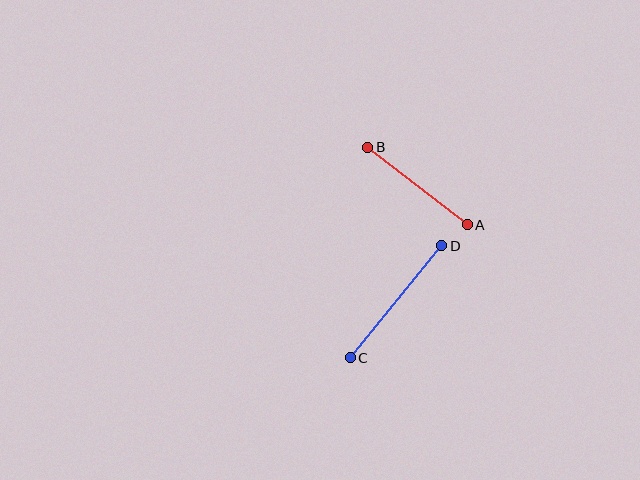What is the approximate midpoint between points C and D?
The midpoint is at approximately (396, 302) pixels.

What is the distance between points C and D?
The distance is approximately 145 pixels.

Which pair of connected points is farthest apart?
Points C and D are farthest apart.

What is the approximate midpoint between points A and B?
The midpoint is at approximately (417, 186) pixels.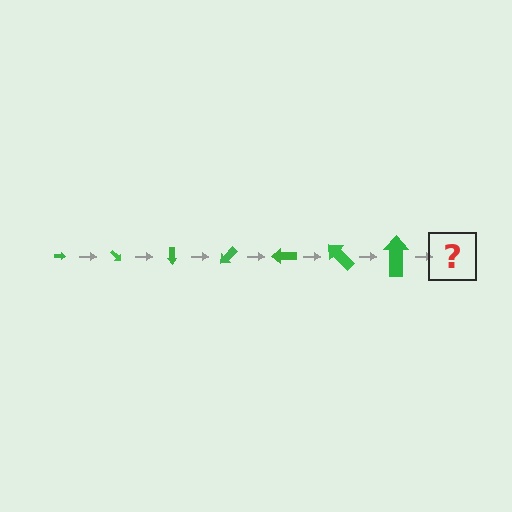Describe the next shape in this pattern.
It should be an arrow, larger than the previous one and rotated 315 degrees from the start.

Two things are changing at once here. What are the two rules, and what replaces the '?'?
The two rules are that the arrow grows larger each step and it rotates 45 degrees each step. The '?' should be an arrow, larger than the previous one and rotated 315 degrees from the start.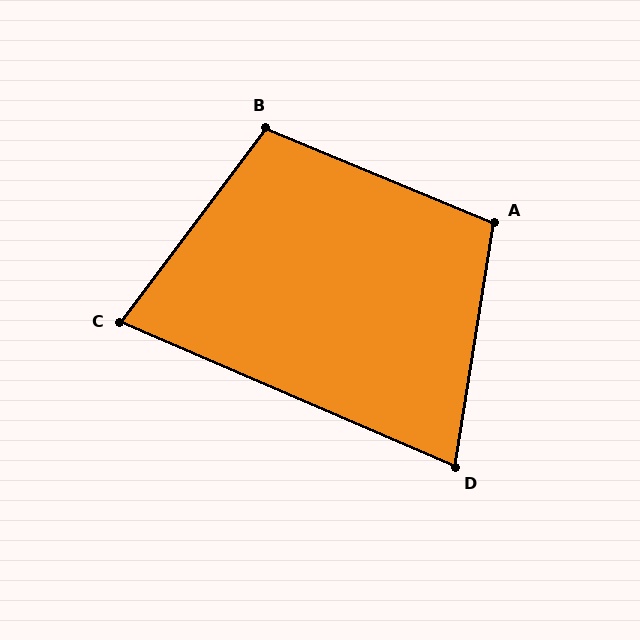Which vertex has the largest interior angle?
B, at approximately 104 degrees.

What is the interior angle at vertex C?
Approximately 77 degrees (acute).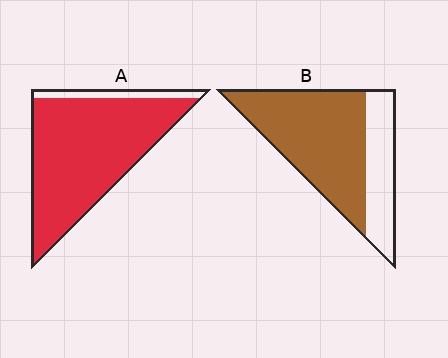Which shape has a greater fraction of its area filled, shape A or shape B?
Shape A.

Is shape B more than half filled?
Yes.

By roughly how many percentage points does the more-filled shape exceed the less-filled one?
By roughly 20 percentage points (A over B).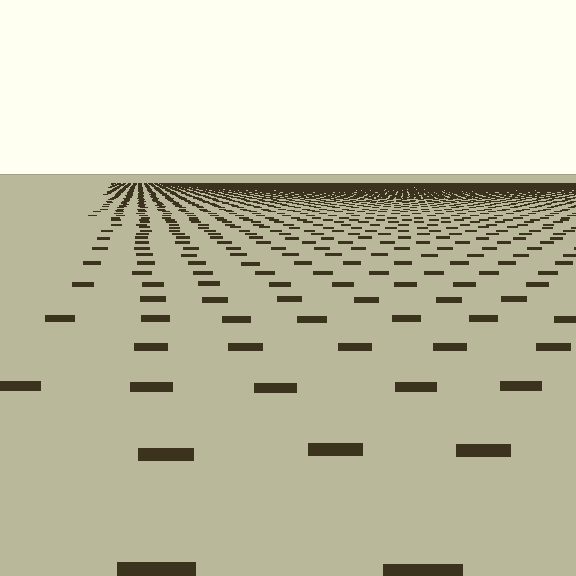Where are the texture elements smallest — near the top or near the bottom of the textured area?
Near the top.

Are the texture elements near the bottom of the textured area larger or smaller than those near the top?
Larger. Near the bottom, elements are closer to the viewer and appear at a bigger on-screen size.